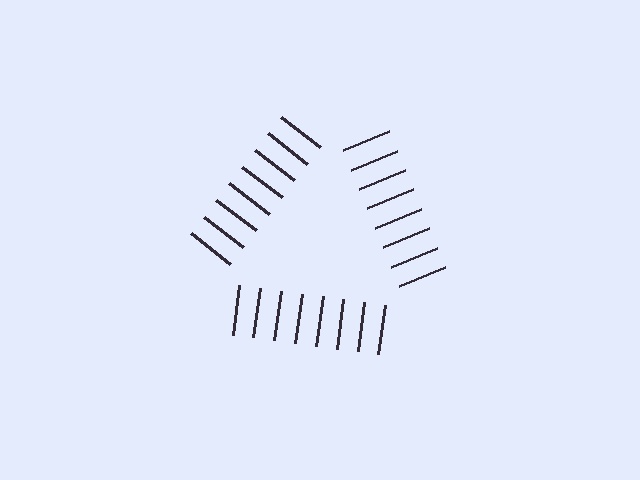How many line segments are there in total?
24 — 8 along each of the 3 edges.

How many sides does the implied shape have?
3 sides — the line-ends trace a triangle.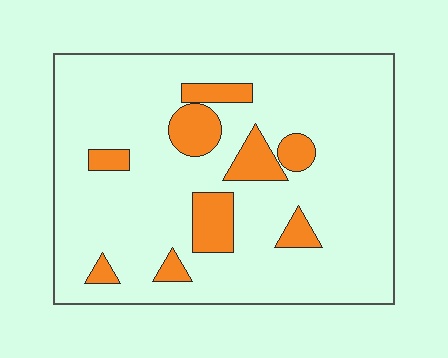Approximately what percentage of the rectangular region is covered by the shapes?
Approximately 15%.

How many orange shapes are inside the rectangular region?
9.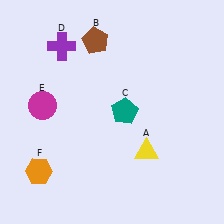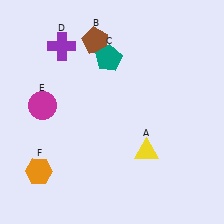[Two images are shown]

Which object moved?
The teal pentagon (C) moved up.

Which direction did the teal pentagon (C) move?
The teal pentagon (C) moved up.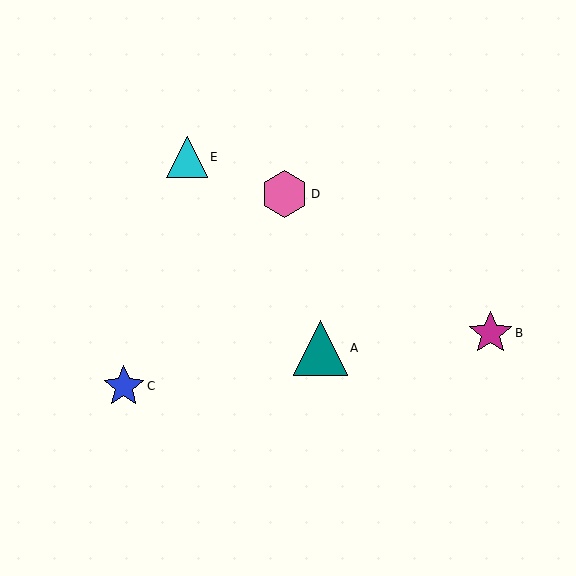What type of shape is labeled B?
Shape B is a magenta star.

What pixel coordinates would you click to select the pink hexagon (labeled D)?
Click at (285, 194) to select the pink hexagon D.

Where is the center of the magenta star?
The center of the magenta star is at (490, 333).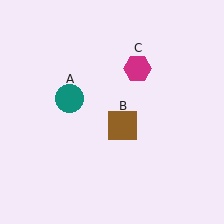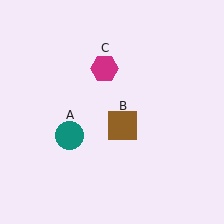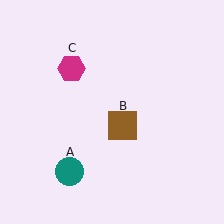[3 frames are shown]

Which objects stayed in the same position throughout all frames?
Brown square (object B) remained stationary.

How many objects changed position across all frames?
2 objects changed position: teal circle (object A), magenta hexagon (object C).